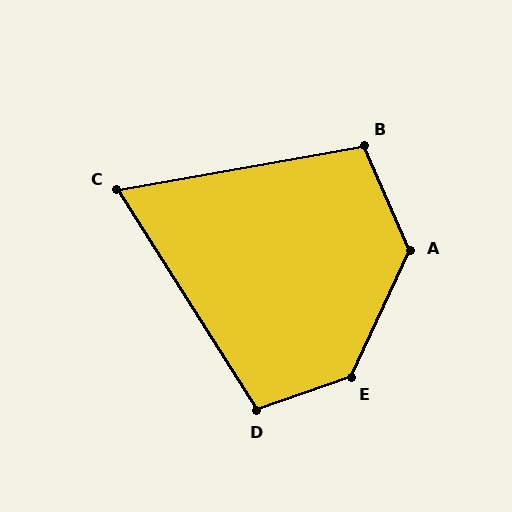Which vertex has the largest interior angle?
E, at approximately 134 degrees.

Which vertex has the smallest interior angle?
C, at approximately 68 degrees.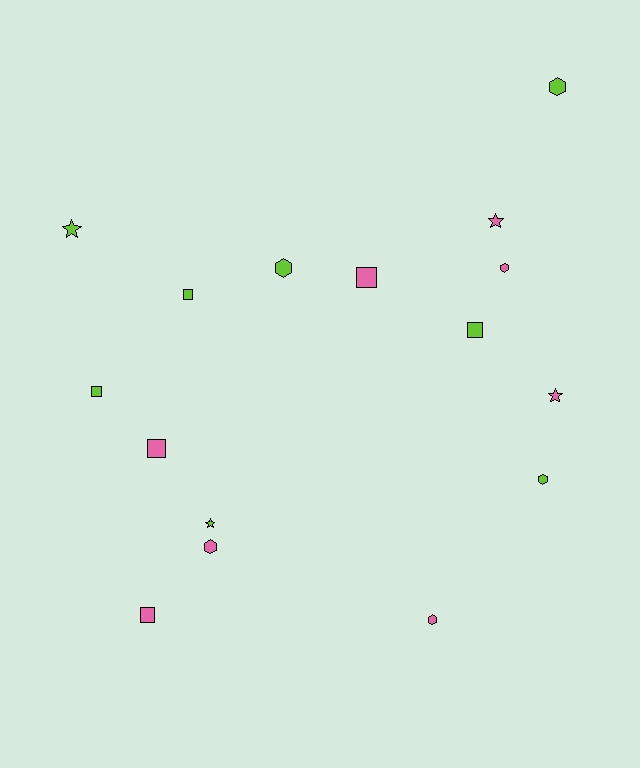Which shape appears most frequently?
Square, with 6 objects.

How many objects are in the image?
There are 16 objects.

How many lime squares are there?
There are 3 lime squares.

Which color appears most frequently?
Lime, with 8 objects.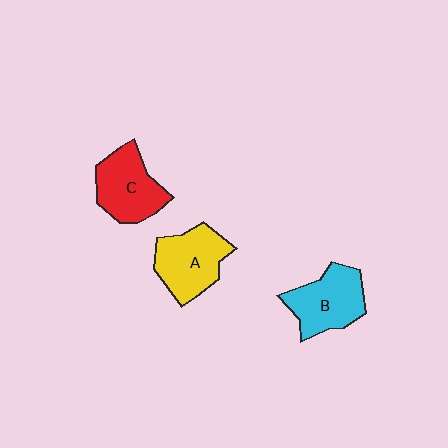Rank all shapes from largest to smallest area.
From largest to smallest: A (yellow), B (cyan), C (red).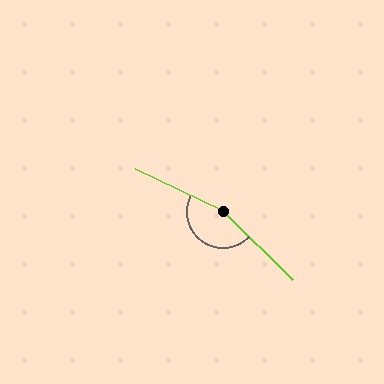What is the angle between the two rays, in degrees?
Approximately 162 degrees.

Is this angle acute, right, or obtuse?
It is obtuse.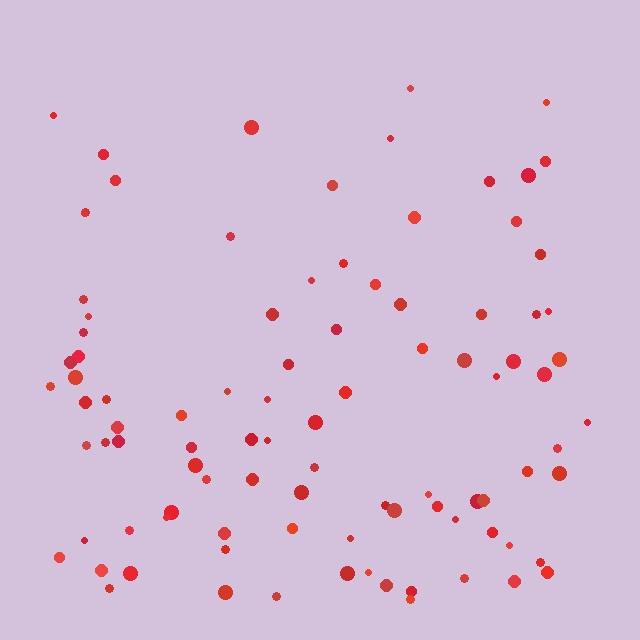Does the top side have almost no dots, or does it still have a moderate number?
Still a moderate number, just noticeably fewer than the bottom.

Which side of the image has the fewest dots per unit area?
The top.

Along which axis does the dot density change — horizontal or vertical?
Vertical.